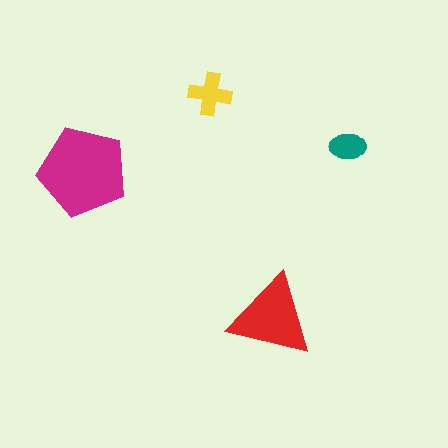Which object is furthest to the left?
The magenta pentagon is leftmost.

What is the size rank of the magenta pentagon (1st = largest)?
1st.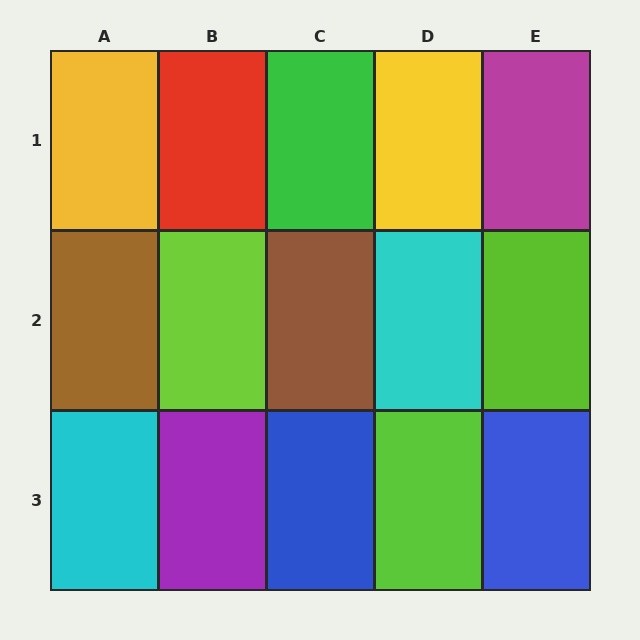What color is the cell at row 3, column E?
Blue.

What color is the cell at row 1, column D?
Yellow.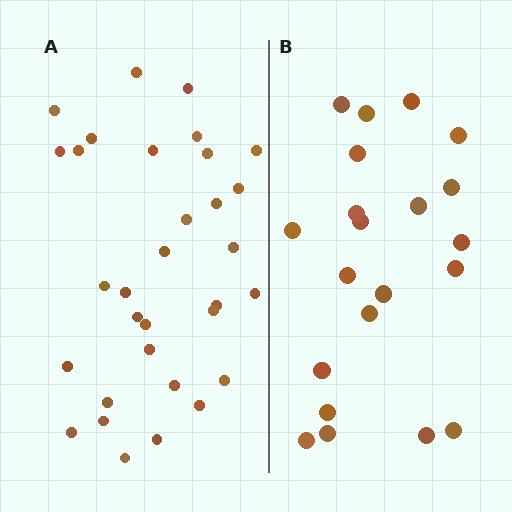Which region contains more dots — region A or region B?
Region A (the left region) has more dots.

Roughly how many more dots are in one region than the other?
Region A has roughly 12 or so more dots than region B.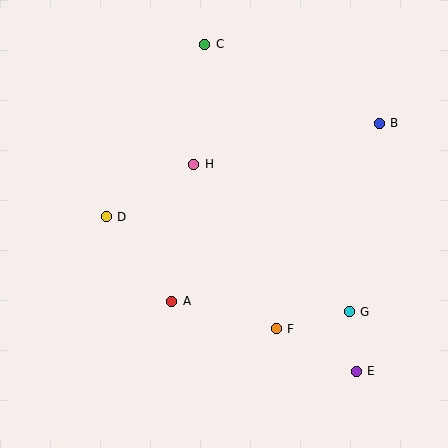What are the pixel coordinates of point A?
Point A is at (172, 301).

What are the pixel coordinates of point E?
Point E is at (356, 371).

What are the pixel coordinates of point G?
Point G is at (349, 312).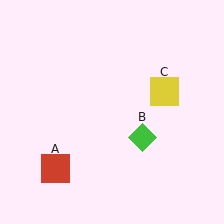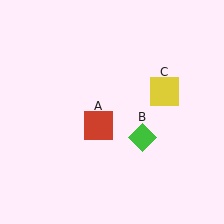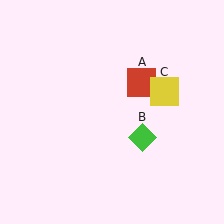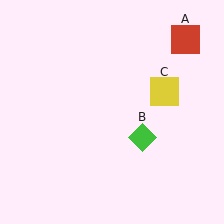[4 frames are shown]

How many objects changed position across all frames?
1 object changed position: red square (object A).